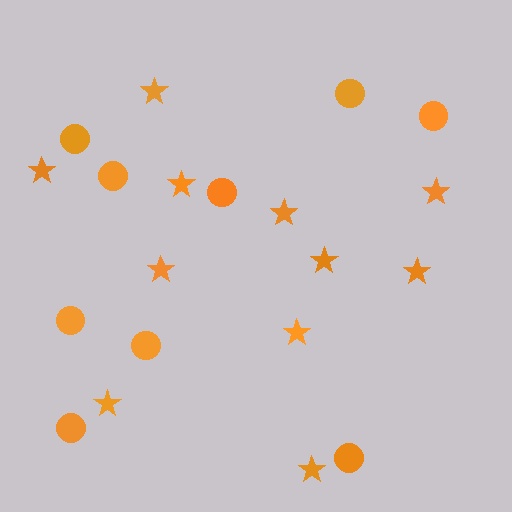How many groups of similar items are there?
There are 2 groups: one group of stars (11) and one group of circles (9).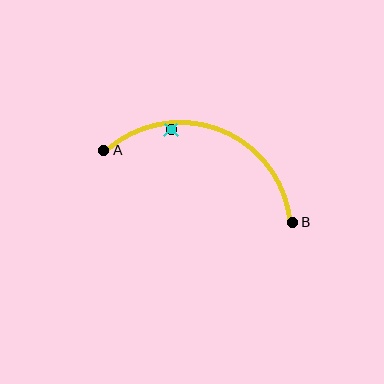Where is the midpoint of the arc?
The arc midpoint is the point on the curve farthest from the straight line joining A and B. It sits above that line.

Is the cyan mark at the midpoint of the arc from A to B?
No — the cyan mark does not lie on the arc at all. It sits slightly inside the curve.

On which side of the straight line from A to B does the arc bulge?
The arc bulges above the straight line connecting A and B.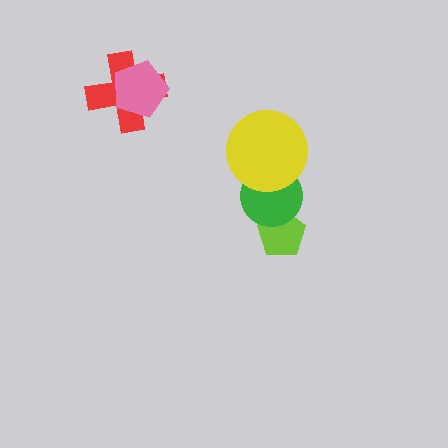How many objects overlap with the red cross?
1 object overlaps with the red cross.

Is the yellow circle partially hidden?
No, no other shape covers it.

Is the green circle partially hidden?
Yes, it is partially covered by another shape.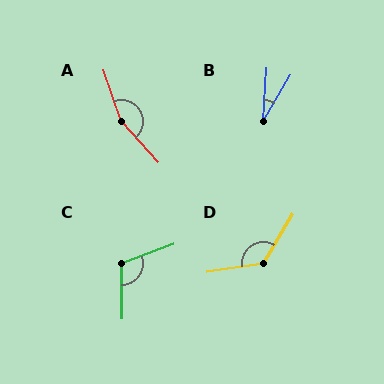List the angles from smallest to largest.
B (27°), C (110°), D (129°), A (156°).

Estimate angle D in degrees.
Approximately 129 degrees.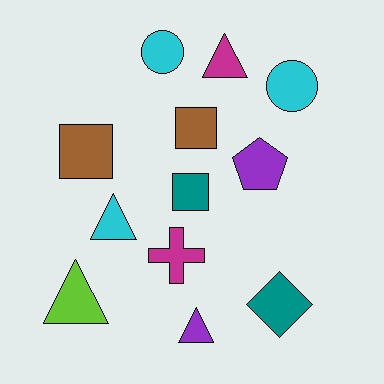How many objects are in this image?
There are 12 objects.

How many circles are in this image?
There are 2 circles.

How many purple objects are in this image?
There are 2 purple objects.